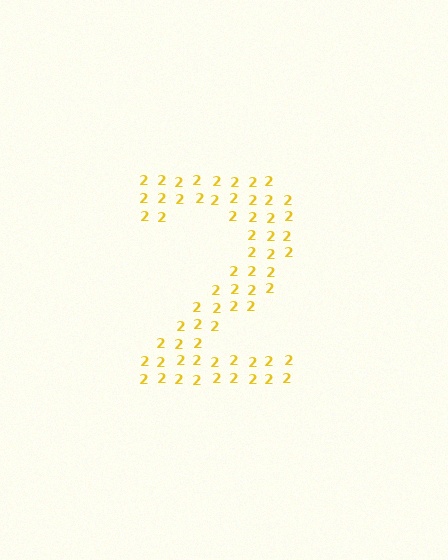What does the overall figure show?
The overall figure shows the digit 2.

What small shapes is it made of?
It is made of small digit 2's.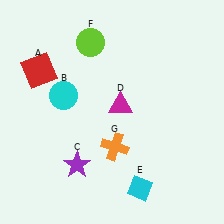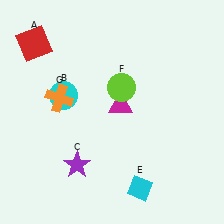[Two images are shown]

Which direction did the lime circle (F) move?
The lime circle (F) moved down.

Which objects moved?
The objects that moved are: the red square (A), the lime circle (F), the orange cross (G).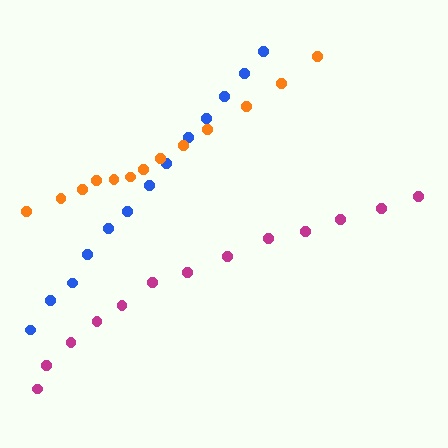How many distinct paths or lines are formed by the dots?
There are 3 distinct paths.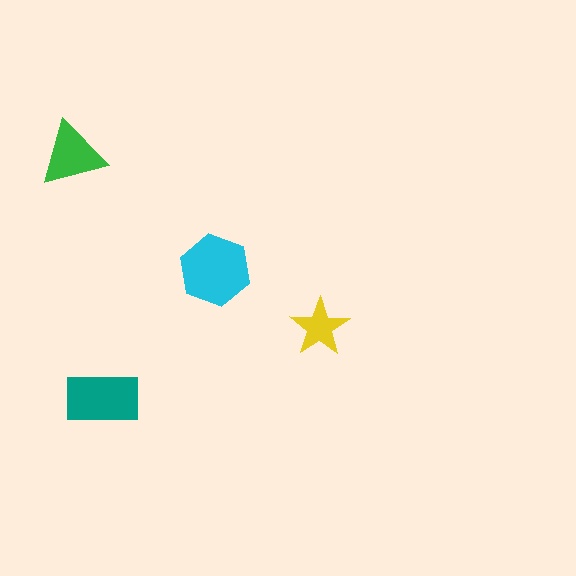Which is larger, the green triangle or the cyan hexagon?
The cyan hexagon.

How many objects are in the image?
There are 4 objects in the image.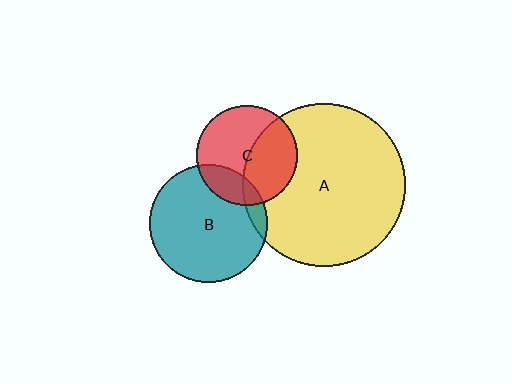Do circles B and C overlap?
Yes.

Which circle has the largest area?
Circle A (yellow).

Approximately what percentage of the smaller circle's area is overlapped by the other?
Approximately 20%.